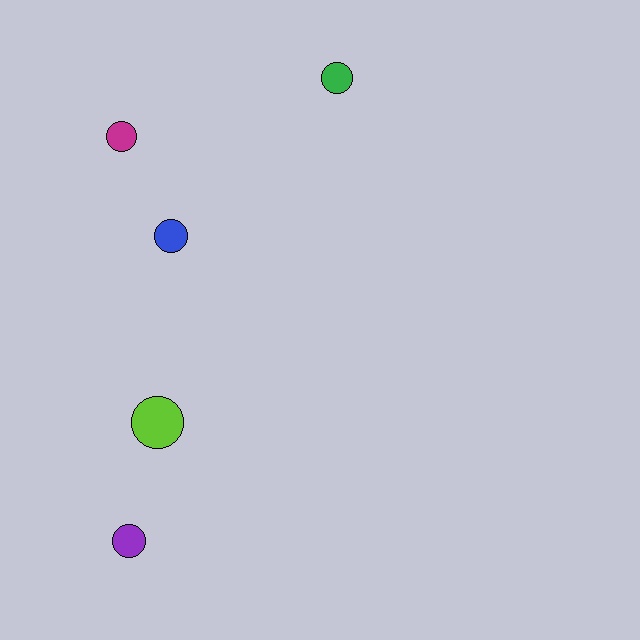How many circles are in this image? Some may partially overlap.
There are 5 circles.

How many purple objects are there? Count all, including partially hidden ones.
There is 1 purple object.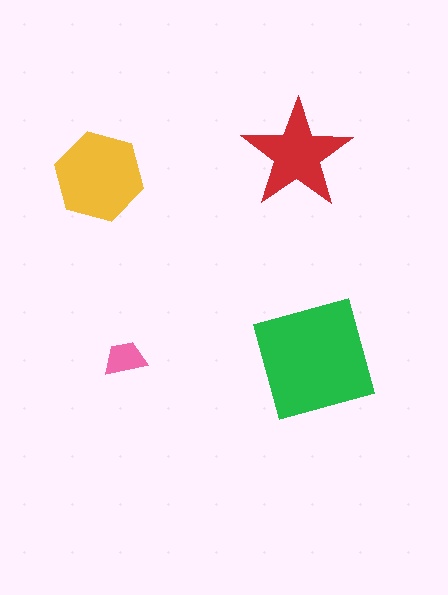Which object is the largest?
The green square.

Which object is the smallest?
The pink trapezoid.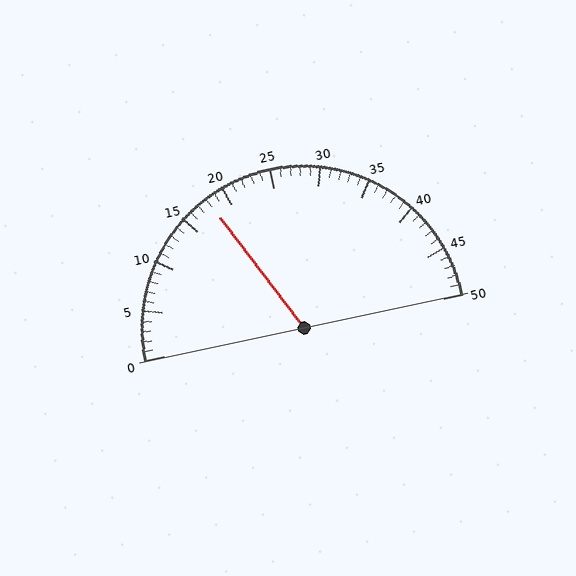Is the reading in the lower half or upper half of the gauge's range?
The reading is in the lower half of the range (0 to 50).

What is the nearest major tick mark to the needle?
The nearest major tick mark is 20.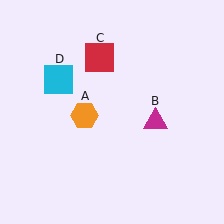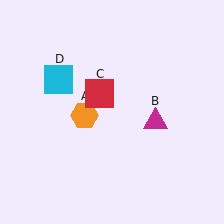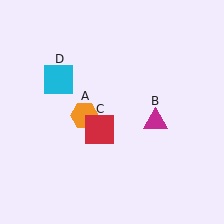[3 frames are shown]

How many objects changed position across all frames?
1 object changed position: red square (object C).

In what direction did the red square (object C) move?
The red square (object C) moved down.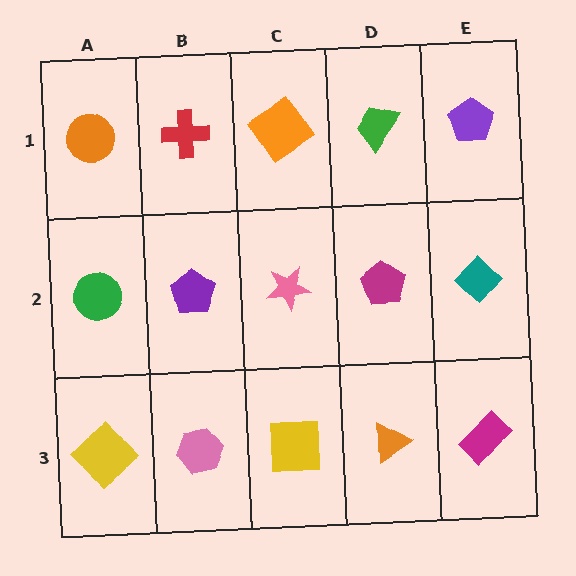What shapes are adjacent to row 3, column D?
A magenta pentagon (row 2, column D), a yellow square (row 3, column C), a magenta rectangle (row 3, column E).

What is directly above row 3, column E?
A teal diamond.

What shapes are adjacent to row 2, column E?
A purple pentagon (row 1, column E), a magenta rectangle (row 3, column E), a magenta pentagon (row 2, column D).